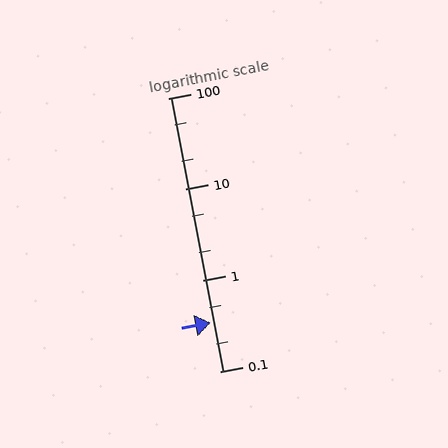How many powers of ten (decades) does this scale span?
The scale spans 3 decades, from 0.1 to 100.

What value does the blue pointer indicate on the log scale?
The pointer indicates approximately 0.34.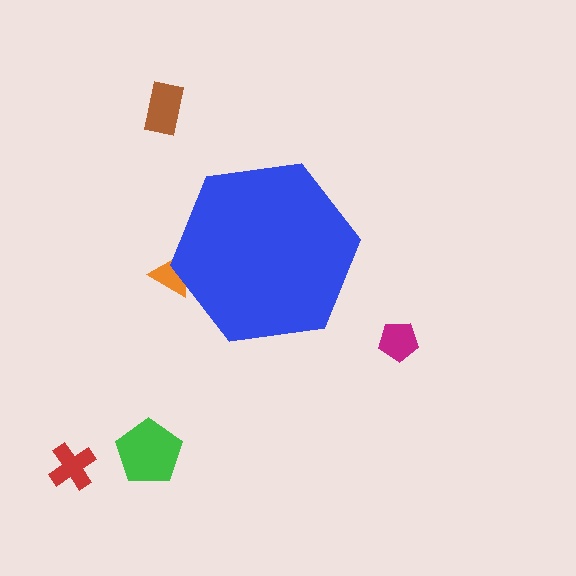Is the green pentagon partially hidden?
No, the green pentagon is fully visible.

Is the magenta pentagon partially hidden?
No, the magenta pentagon is fully visible.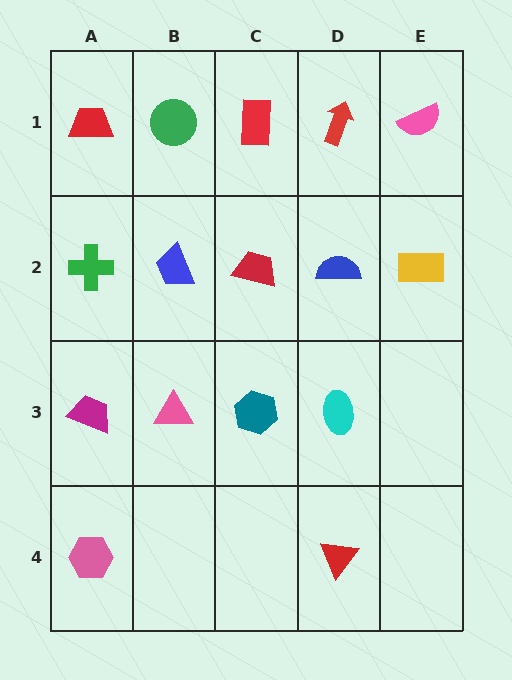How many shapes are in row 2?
5 shapes.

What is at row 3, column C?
A teal hexagon.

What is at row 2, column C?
A red trapezoid.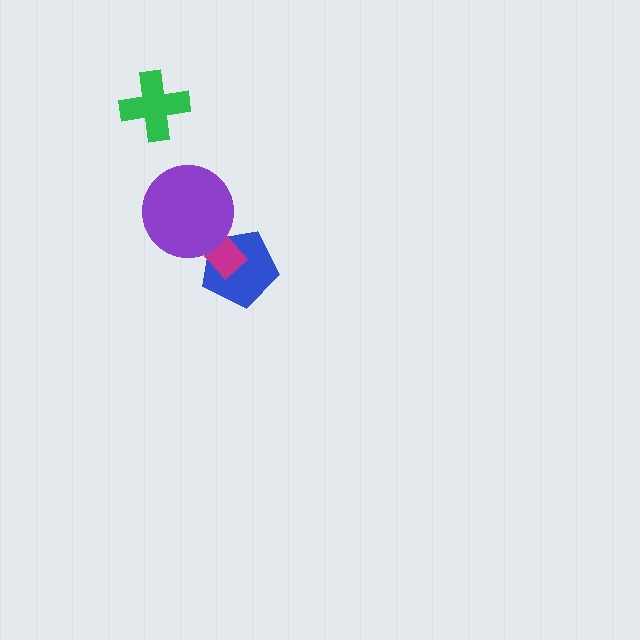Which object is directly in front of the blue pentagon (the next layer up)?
The magenta rectangle is directly in front of the blue pentagon.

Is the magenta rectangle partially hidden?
Yes, it is partially covered by another shape.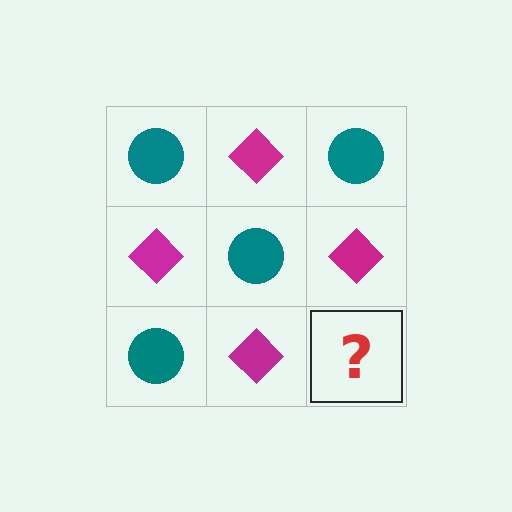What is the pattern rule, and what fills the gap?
The rule is that it alternates teal circle and magenta diamond in a checkerboard pattern. The gap should be filled with a teal circle.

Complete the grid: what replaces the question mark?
The question mark should be replaced with a teal circle.